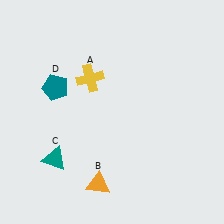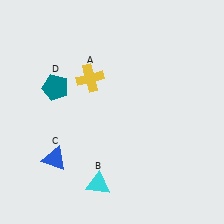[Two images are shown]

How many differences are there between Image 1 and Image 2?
There are 2 differences between the two images.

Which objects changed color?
B changed from orange to cyan. C changed from teal to blue.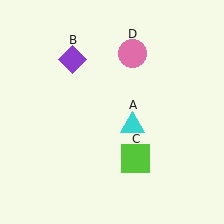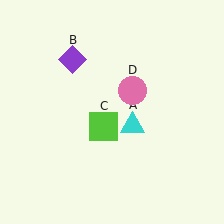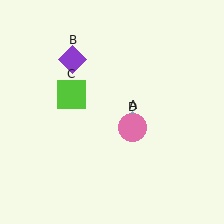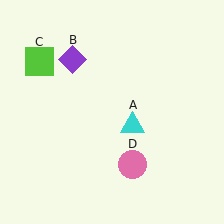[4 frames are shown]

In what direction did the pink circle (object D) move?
The pink circle (object D) moved down.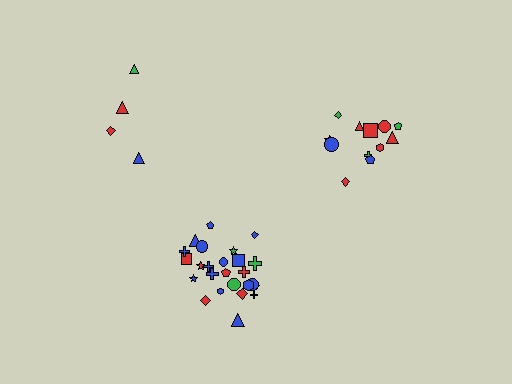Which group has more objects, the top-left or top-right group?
The top-right group.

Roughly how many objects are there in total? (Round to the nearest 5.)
Roughly 40 objects in total.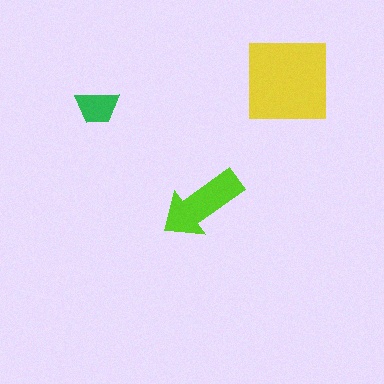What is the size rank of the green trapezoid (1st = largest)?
3rd.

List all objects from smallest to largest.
The green trapezoid, the lime arrow, the yellow square.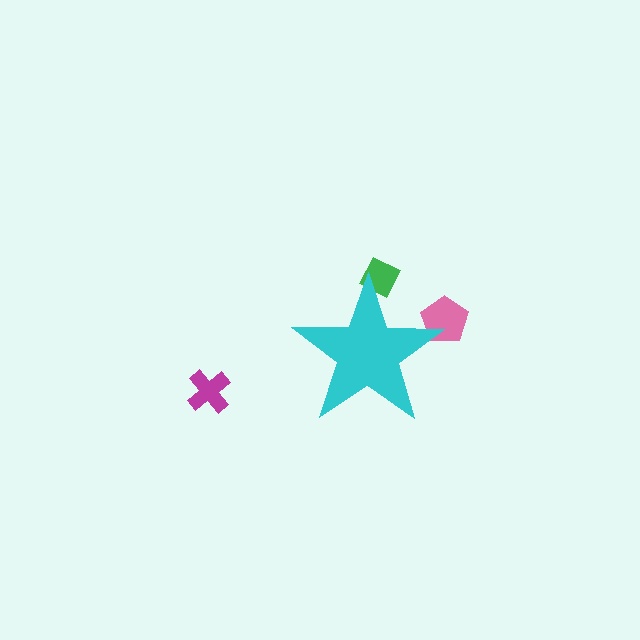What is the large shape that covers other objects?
A cyan star.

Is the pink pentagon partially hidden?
Yes, the pink pentagon is partially hidden behind the cyan star.